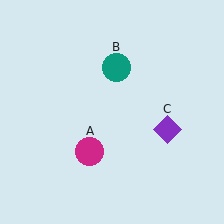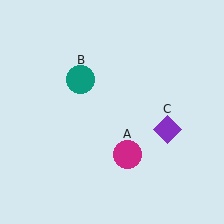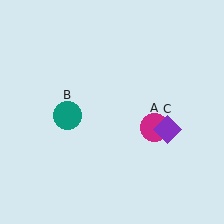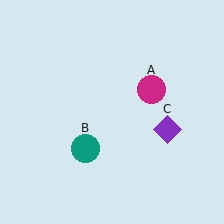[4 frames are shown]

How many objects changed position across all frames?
2 objects changed position: magenta circle (object A), teal circle (object B).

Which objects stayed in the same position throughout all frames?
Purple diamond (object C) remained stationary.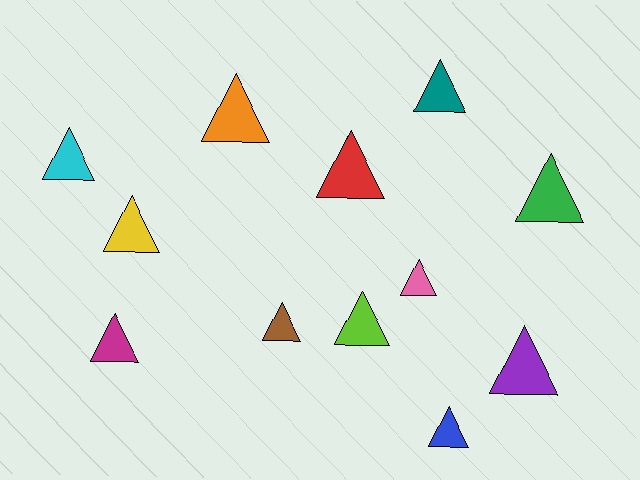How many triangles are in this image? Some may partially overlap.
There are 12 triangles.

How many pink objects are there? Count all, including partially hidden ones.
There is 1 pink object.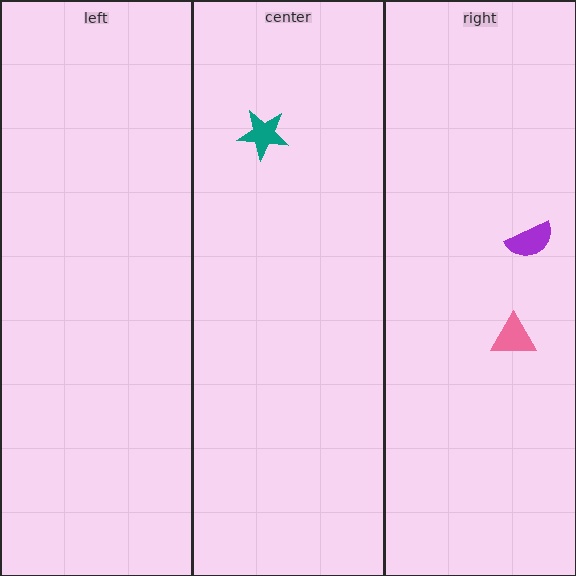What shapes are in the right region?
The pink triangle, the purple semicircle.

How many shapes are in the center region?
1.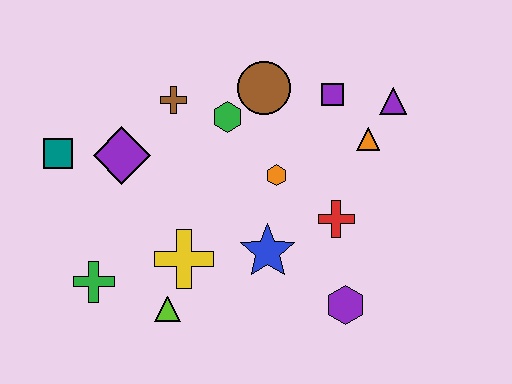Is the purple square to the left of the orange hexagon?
No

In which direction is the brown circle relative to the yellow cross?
The brown circle is above the yellow cross.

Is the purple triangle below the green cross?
No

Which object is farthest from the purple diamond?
The purple triangle is farthest from the purple diamond.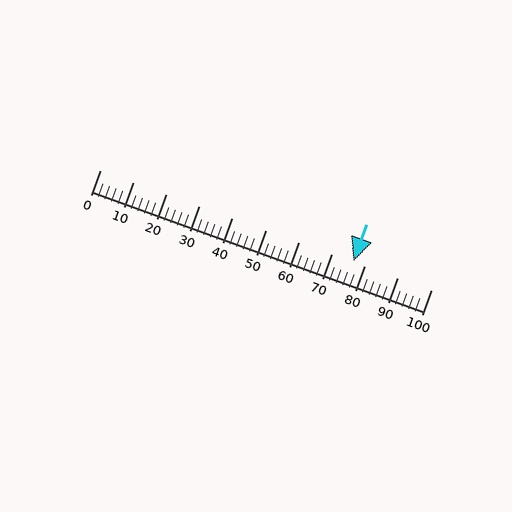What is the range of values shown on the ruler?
The ruler shows values from 0 to 100.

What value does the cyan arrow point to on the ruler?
The cyan arrow points to approximately 77.